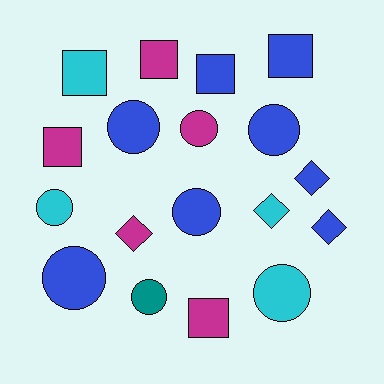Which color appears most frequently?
Blue, with 8 objects.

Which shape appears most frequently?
Circle, with 8 objects.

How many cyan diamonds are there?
There is 1 cyan diamond.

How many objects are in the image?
There are 18 objects.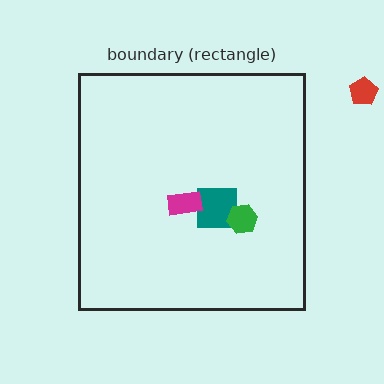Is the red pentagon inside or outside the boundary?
Outside.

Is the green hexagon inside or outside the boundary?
Inside.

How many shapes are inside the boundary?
3 inside, 1 outside.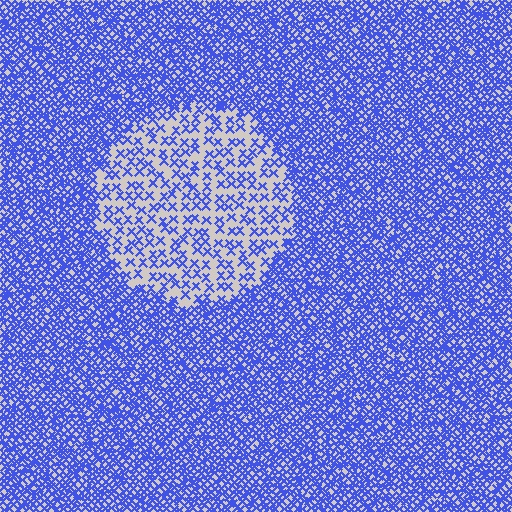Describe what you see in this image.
The image contains small blue elements arranged at two different densities. A circle-shaped region is visible where the elements are less densely packed than the surrounding area.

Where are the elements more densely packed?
The elements are more densely packed outside the circle boundary.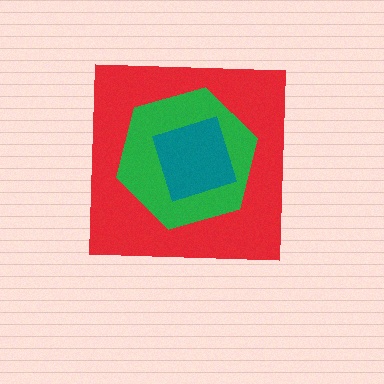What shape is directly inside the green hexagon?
The teal square.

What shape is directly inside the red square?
The green hexagon.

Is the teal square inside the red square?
Yes.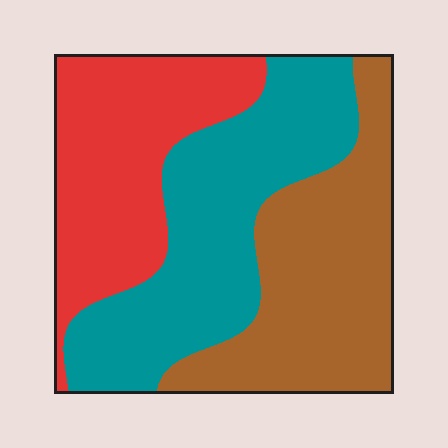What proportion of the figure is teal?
Teal covers 36% of the figure.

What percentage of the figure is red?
Red takes up between a quarter and a half of the figure.